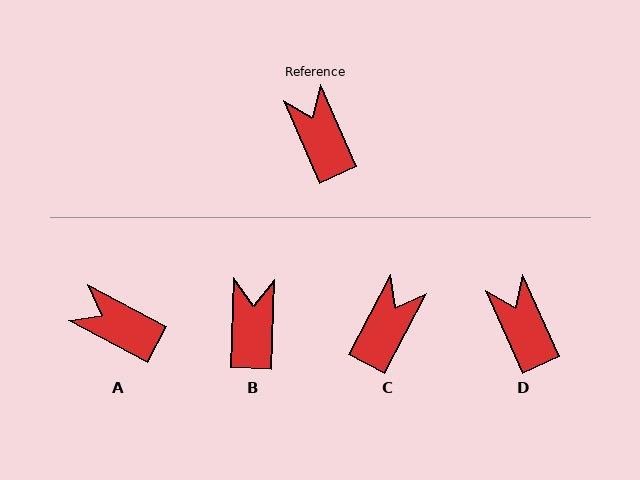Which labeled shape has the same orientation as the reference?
D.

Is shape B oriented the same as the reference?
No, it is off by about 26 degrees.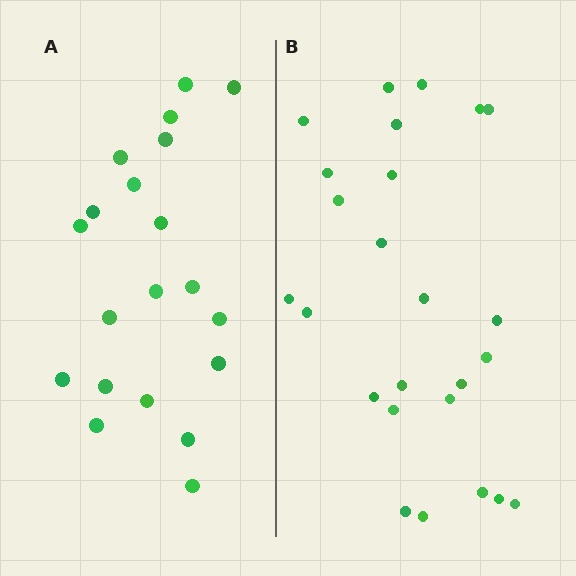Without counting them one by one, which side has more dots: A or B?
Region B (the right region) has more dots.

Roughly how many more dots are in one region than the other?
Region B has about 5 more dots than region A.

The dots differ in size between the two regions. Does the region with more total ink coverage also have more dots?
No. Region A has more total ink coverage because its dots are larger, but region B actually contains more individual dots. Total area can be misleading — the number of items is what matters here.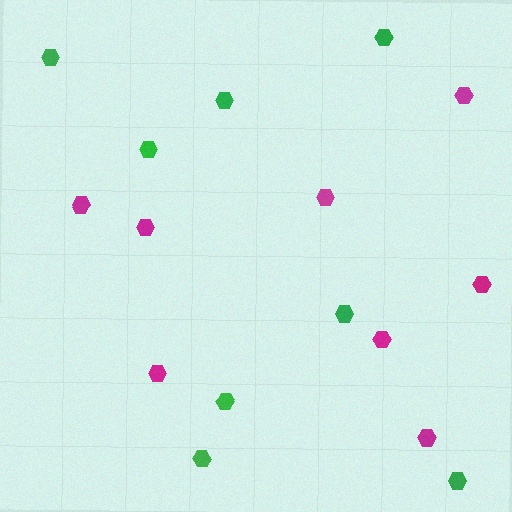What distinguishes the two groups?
There are 2 groups: one group of green hexagons (8) and one group of magenta hexagons (8).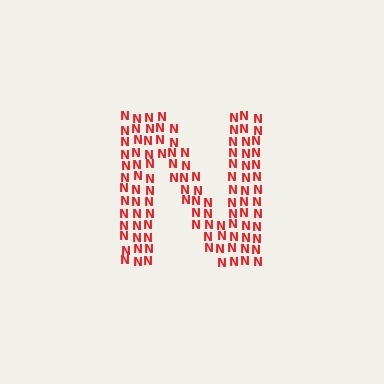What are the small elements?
The small elements are letter N's.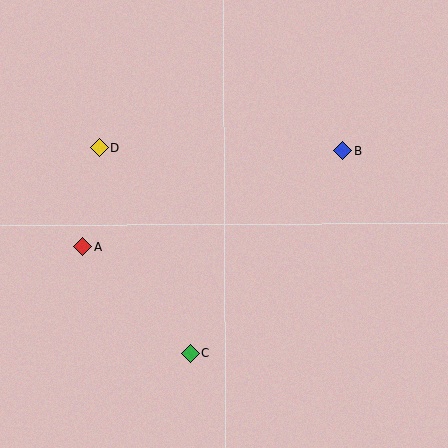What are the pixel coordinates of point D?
Point D is at (99, 148).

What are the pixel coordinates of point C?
Point C is at (190, 353).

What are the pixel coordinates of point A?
Point A is at (83, 246).